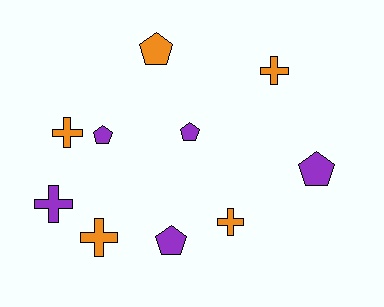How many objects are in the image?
There are 10 objects.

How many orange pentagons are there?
There is 1 orange pentagon.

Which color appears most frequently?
Purple, with 5 objects.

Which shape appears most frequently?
Pentagon, with 5 objects.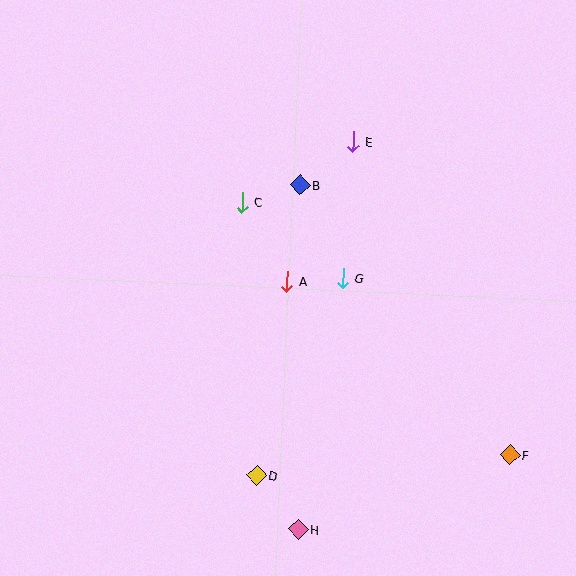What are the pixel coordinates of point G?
Point G is at (343, 278).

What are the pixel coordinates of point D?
Point D is at (257, 475).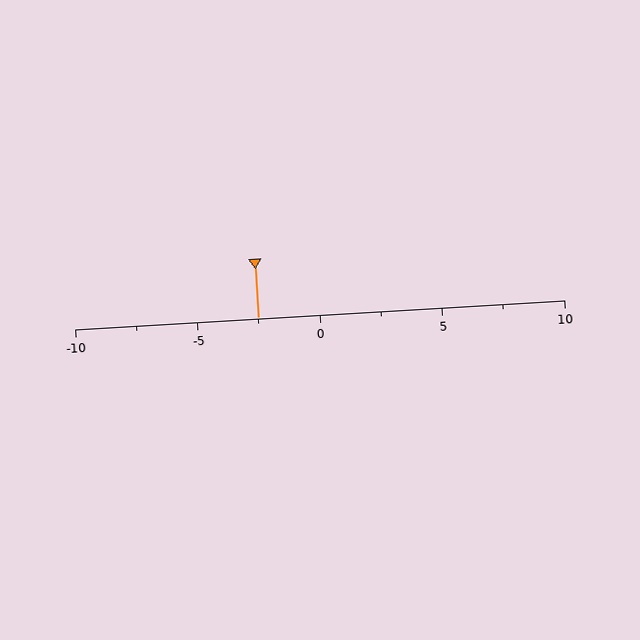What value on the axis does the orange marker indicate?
The marker indicates approximately -2.5.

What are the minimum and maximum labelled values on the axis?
The axis runs from -10 to 10.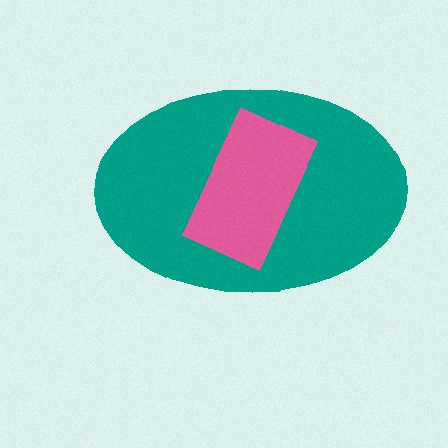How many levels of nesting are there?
2.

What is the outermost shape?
The teal ellipse.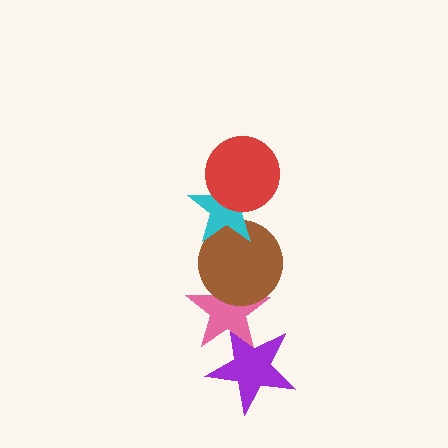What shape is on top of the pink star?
The brown circle is on top of the pink star.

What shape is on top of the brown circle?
The cyan star is on top of the brown circle.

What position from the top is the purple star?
The purple star is 5th from the top.